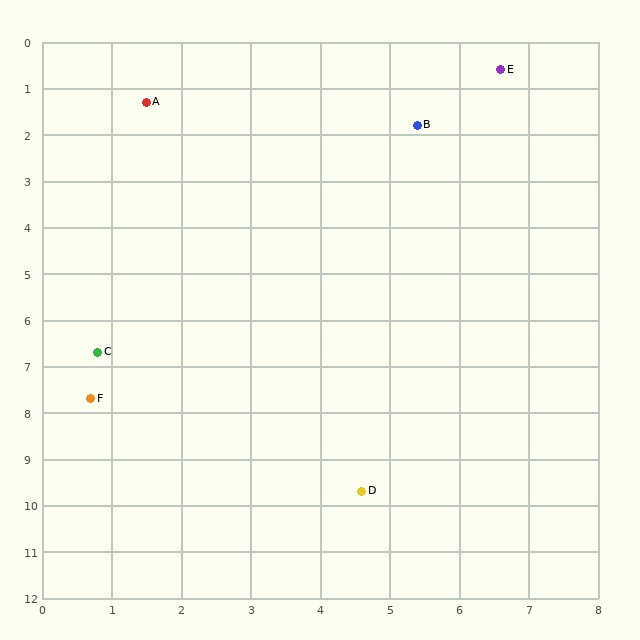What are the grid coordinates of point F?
Point F is at approximately (0.7, 7.7).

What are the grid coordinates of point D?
Point D is at approximately (4.6, 9.7).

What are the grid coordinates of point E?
Point E is at approximately (6.6, 0.6).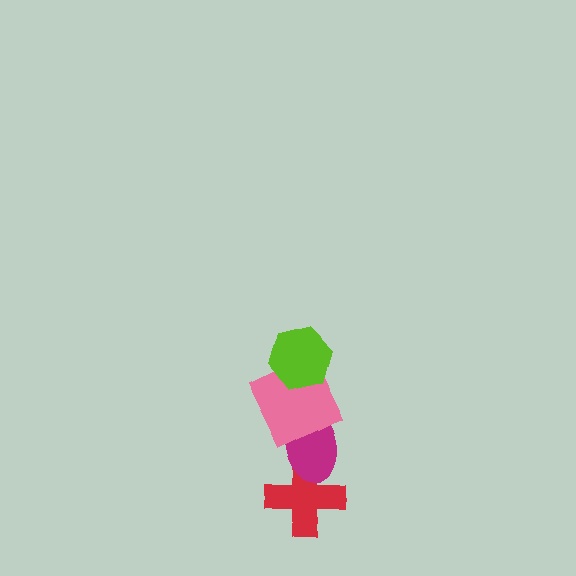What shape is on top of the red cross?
The magenta ellipse is on top of the red cross.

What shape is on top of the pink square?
The lime hexagon is on top of the pink square.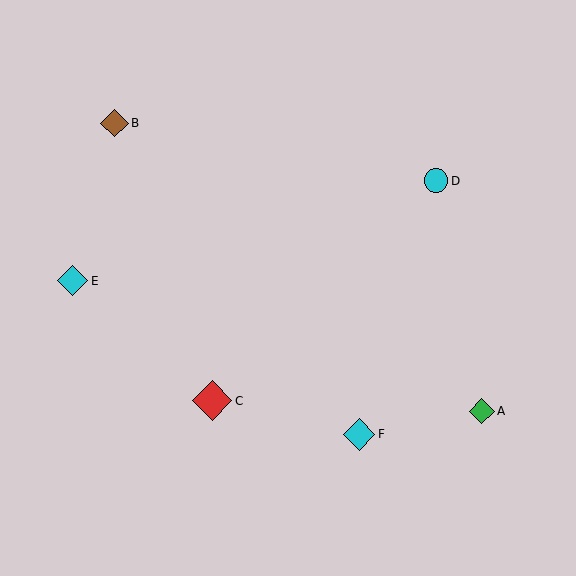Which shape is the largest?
The red diamond (labeled C) is the largest.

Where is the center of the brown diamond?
The center of the brown diamond is at (114, 123).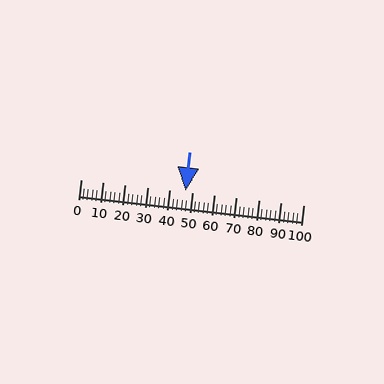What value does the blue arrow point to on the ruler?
The blue arrow points to approximately 47.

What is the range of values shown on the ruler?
The ruler shows values from 0 to 100.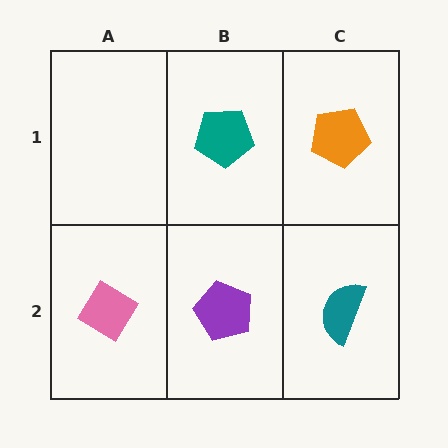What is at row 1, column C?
An orange pentagon.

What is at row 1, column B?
A teal pentagon.